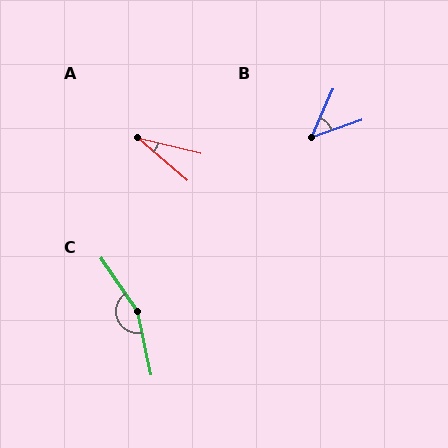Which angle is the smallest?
A, at approximately 28 degrees.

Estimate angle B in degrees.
Approximately 47 degrees.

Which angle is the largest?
C, at approximately 158 degrees.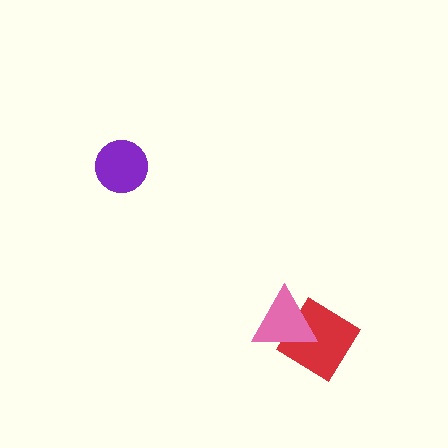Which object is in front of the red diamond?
The pink triangle is in front of the red diamond.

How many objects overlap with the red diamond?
1 object overlaps with the red diamond.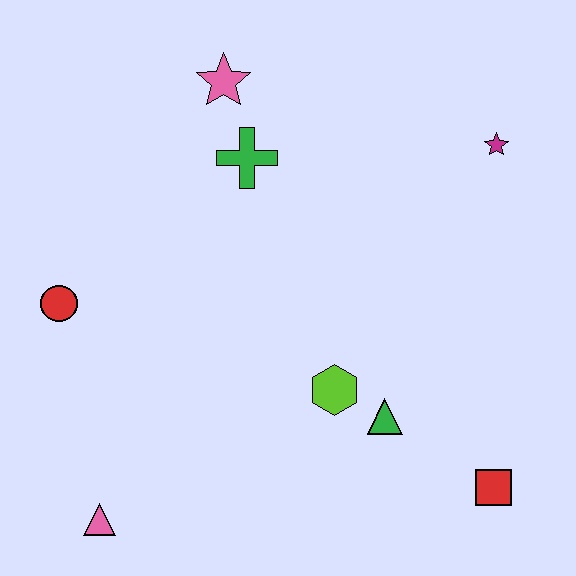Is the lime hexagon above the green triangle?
Yes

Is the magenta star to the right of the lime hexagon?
Yes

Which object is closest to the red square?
The green triangle is closest to the red square.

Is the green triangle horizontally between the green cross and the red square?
Yes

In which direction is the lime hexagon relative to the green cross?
The lime hexagon is below the green cross.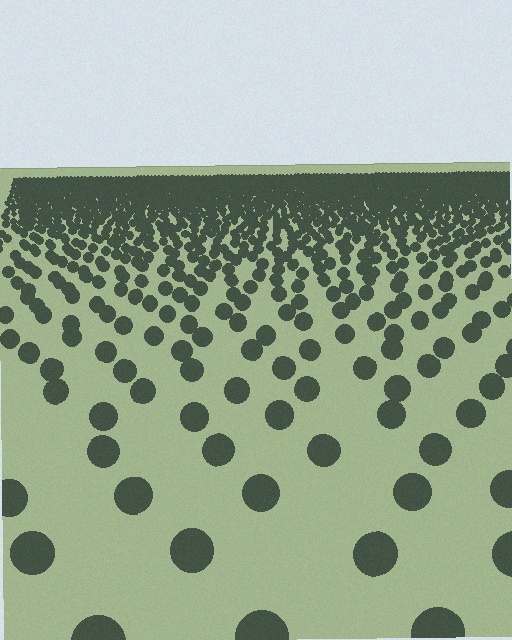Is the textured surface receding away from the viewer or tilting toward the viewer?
The surface is receding away from the viewer. Texture elements get smaller and denser toward the top.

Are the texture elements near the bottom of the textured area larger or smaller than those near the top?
Larger. Near the bottom, elements are closer to the viewer and appear at a bigger on-screen size.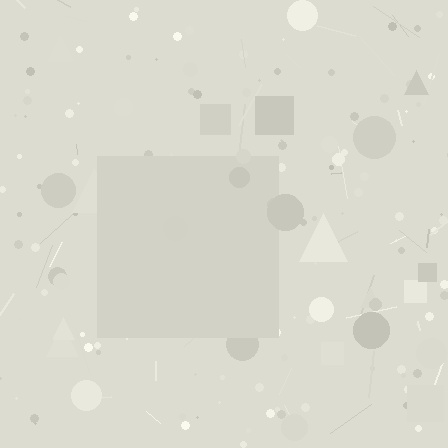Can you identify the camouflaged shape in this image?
The camouflaged shape is a square.